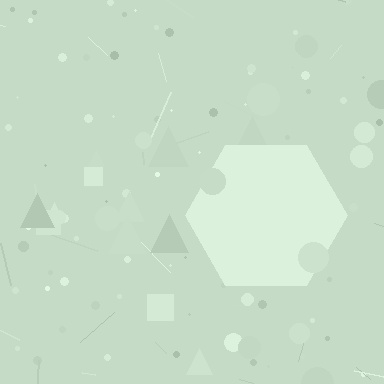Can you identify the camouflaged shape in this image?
The camouflaged shape is a hexagon.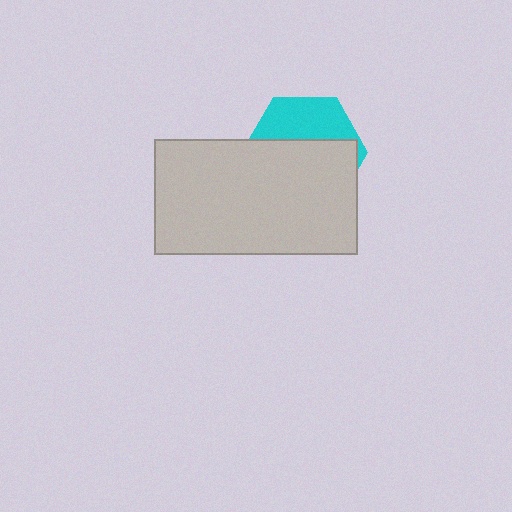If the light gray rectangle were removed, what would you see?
You would see the complete cyan hexagon.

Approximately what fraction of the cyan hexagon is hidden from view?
Roughly 63% of the cyan hexagon is hidden behind the light gray rectangle.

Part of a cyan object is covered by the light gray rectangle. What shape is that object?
It is a hexagon.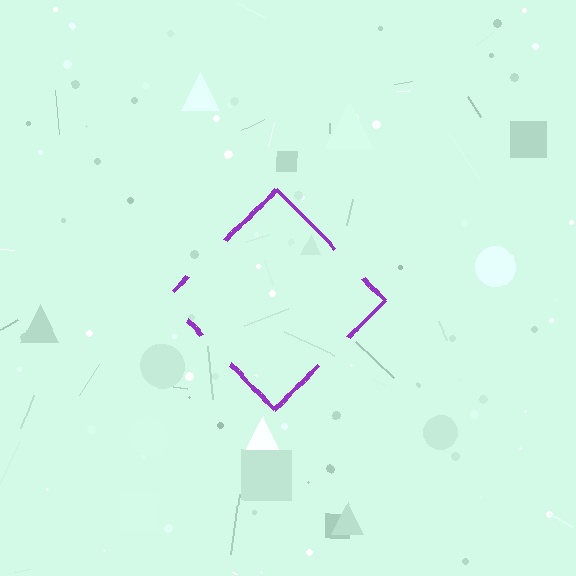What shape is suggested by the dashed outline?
The dashed outline suggests a diamond.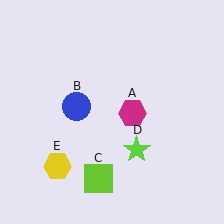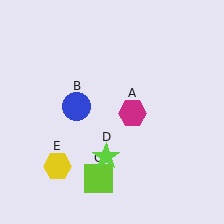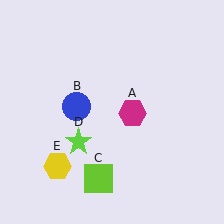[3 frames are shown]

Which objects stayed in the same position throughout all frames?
Magenta hexagon (object A) and blue circle (object B) and lime square (object C) and yellow hexagon (object E) remained stationary.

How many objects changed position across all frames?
1 object changed position: lime star (object D).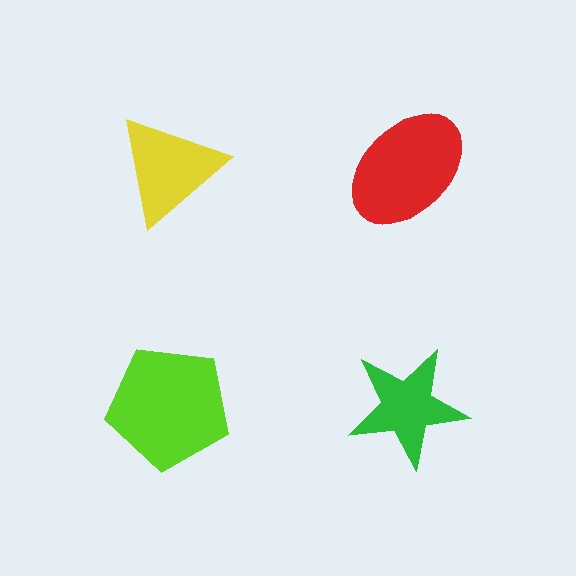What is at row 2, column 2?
A green star.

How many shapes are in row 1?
2 shapes.